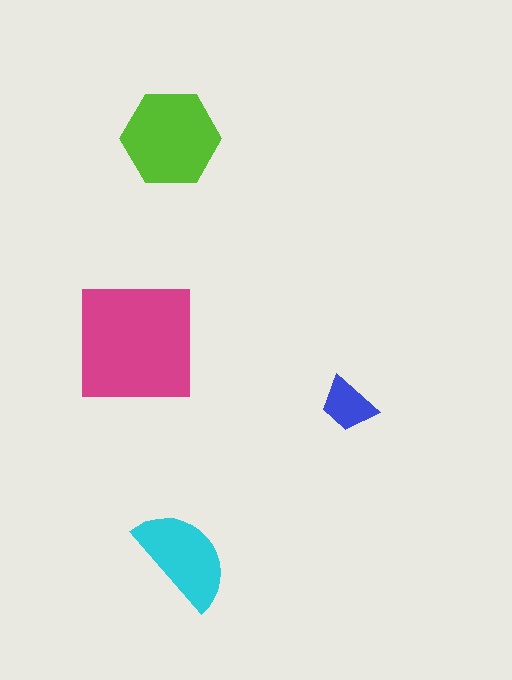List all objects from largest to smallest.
The magenta square, the lime hexagon, the cyan semicircle, the blue trapezoid.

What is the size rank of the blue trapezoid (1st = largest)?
4th.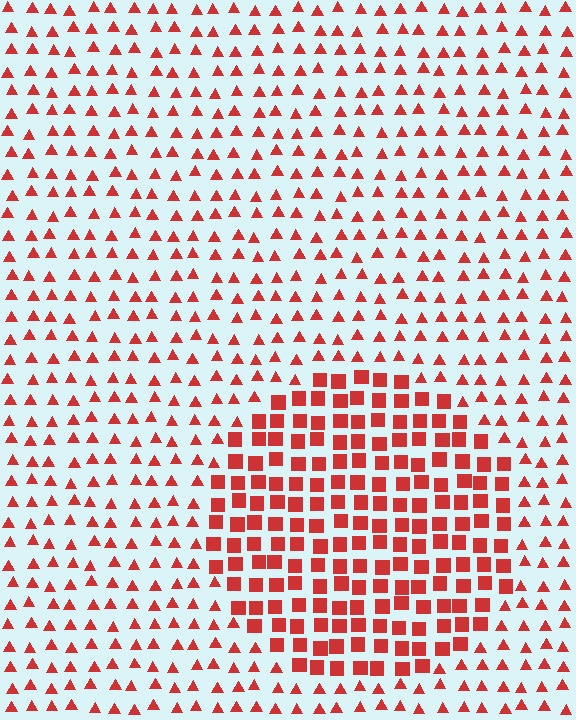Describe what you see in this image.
The image is filled with small red elements arranged in a uniform grid. A circle-shaped region contains squares, while the surrounding area contains triangles. The boundary is defined purely by the change in element shape.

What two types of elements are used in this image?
The image uses squares inside the circle region and triangles outside it.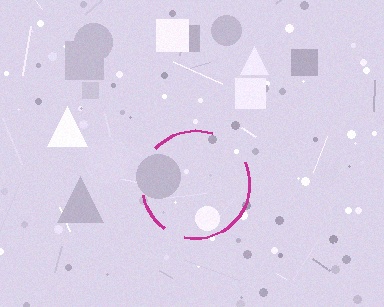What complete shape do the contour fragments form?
The contour fragments form a circle.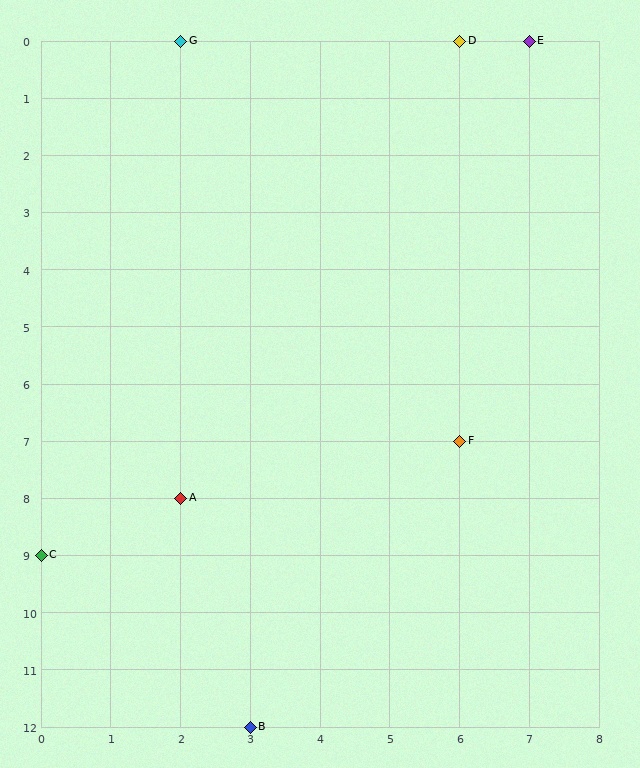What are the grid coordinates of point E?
Point E is at grid coordinates (7, 0).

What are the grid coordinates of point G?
Point G is at grid coordinates (2, 0).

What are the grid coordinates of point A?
Point A is at grid coordinates (2, 8).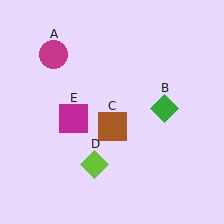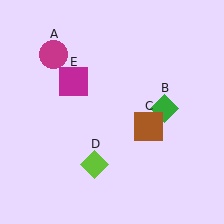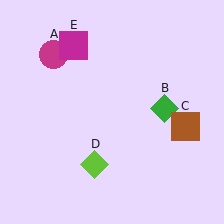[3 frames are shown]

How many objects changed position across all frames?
2 objects changed position: brown square (object C), magenta square (object E).